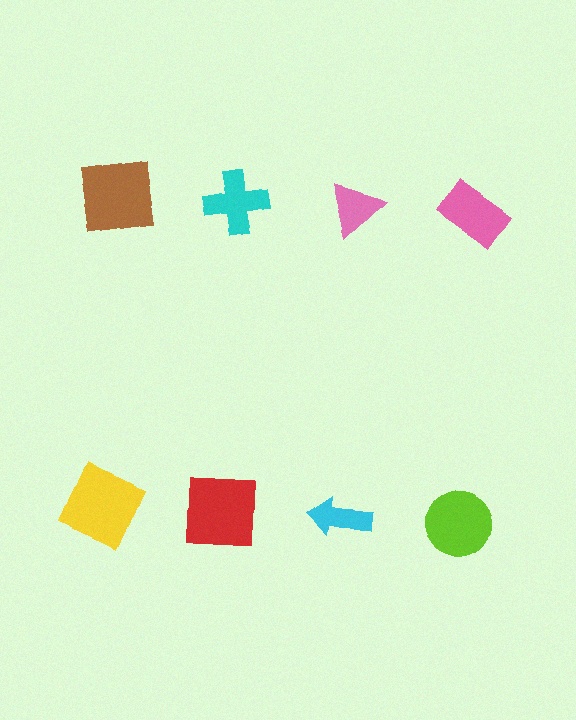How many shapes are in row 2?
4 shapes.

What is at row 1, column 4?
A pink rectangle.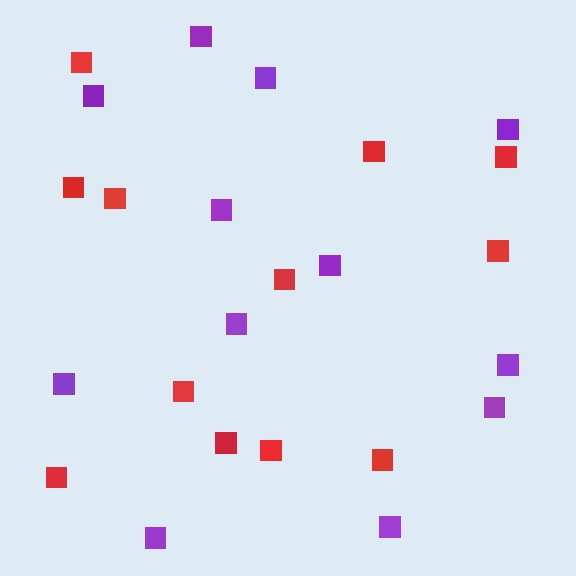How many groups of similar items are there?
There are 2 groups: one group of red squares (12) and one group of purple squares (12).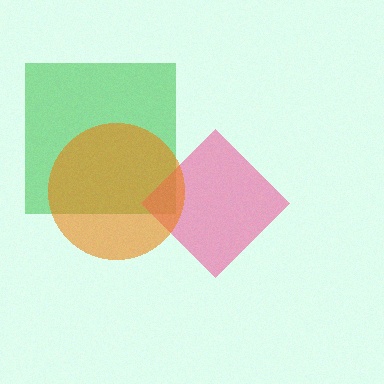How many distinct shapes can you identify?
There are 3 distinct shapes: a green square, a pink diamond, an orange circle.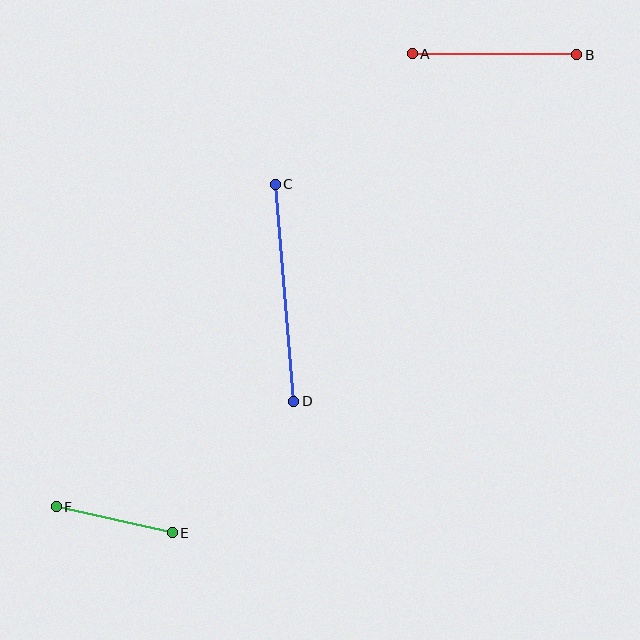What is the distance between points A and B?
The distance is approximately 164 pixels.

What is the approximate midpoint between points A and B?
The midpoint is at approximately (494, 54) pixels.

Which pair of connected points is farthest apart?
Points C and D are farthest apart.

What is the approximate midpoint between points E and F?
The midpoint is at approximately (114, 520) pixels.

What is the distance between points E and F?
The distance is approximately 119 pixels.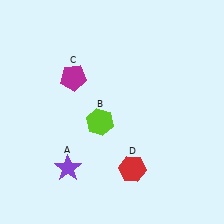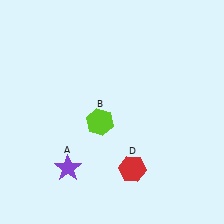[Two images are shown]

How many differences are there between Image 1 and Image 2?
There is 1 difference between the two images.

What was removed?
The magenta pentagon (C) was removed in Image 2.